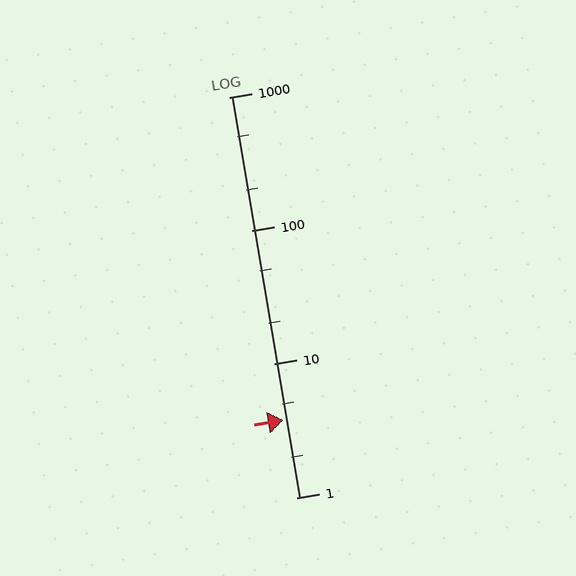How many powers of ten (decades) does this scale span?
The scale spans 3 decades, from 1 to 1000.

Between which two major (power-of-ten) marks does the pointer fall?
The pointer is between 1 and 10.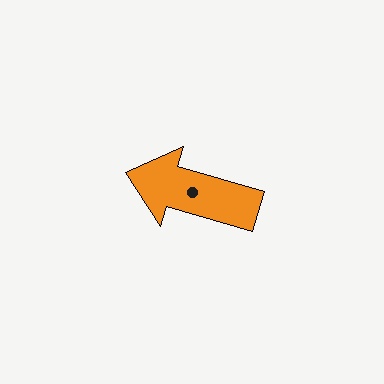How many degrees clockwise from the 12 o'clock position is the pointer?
Approximately 286 degrees.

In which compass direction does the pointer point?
West.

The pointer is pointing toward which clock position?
Roughly 10 o'clock.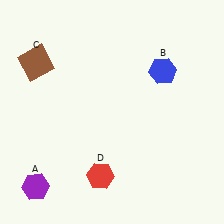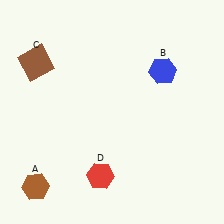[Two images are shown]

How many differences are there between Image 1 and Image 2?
There is 1 difference between the two images.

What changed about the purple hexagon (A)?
In Image 1, A is purple. In Image 2, it changed to brown.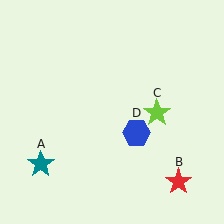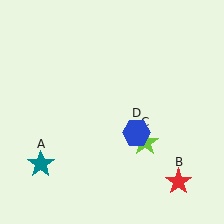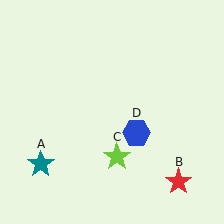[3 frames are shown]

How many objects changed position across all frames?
1 object changed position: lime star (object C).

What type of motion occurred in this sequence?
The lime star (object C) rotated clockwise around the center of the scene.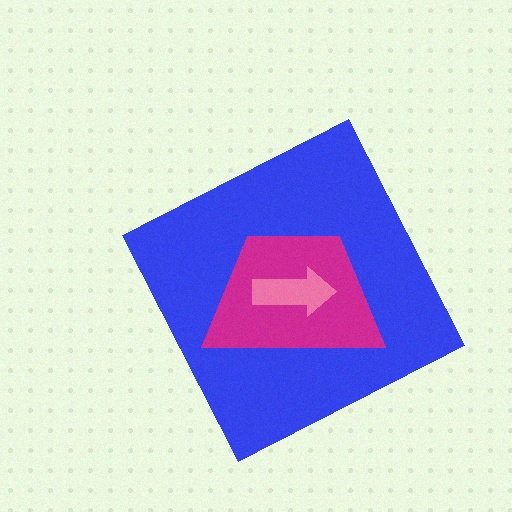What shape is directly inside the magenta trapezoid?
The pink arrow.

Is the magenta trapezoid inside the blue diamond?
Yes.